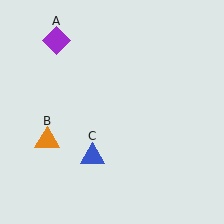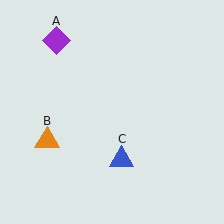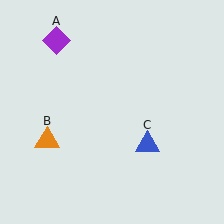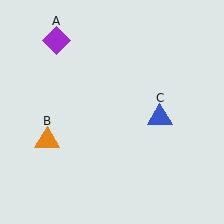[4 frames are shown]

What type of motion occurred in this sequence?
The blue triangle (object C) rotated counterclockwise around the center of the scene.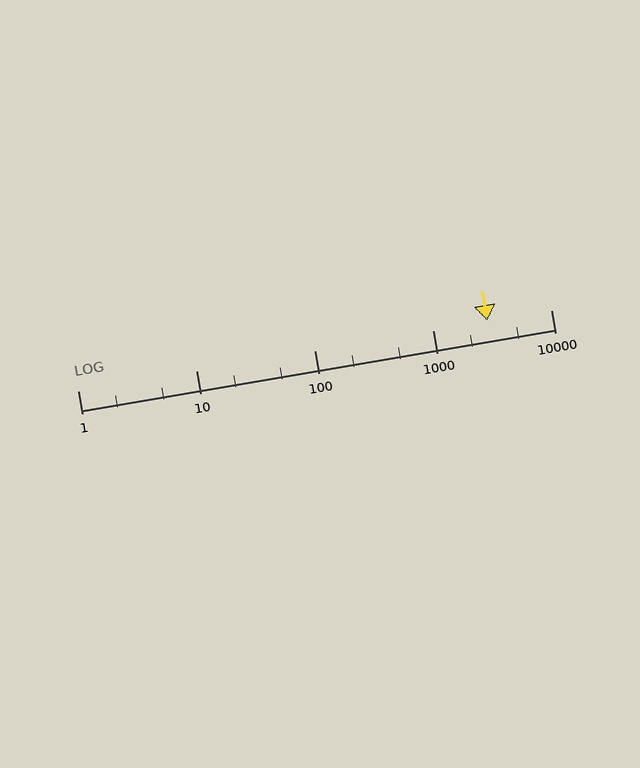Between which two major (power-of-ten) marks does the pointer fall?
The pointer is between 1000 and 10000.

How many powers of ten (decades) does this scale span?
The scale spans 4 decades, from 1 to 10000.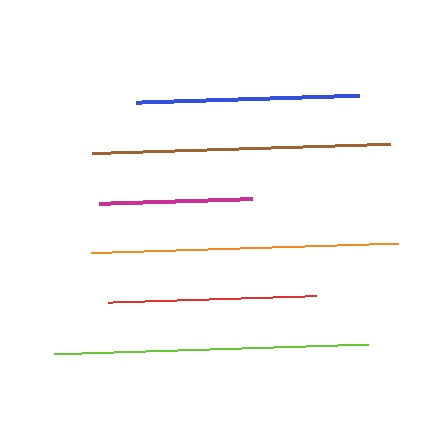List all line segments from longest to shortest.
From longest to shortest: lime, orange, brown, blue, red, magenta.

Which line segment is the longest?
The lime line is the longest at approximately 315 pixels.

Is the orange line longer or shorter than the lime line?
The lime line is longer than the orange line.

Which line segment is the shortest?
The magenta line is the shortest at approximately 152 pixels.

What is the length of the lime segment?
The lime segment is approximately 315 pixels long.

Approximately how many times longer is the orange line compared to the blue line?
The orange line is approximately 1.4 times the length of the blue line.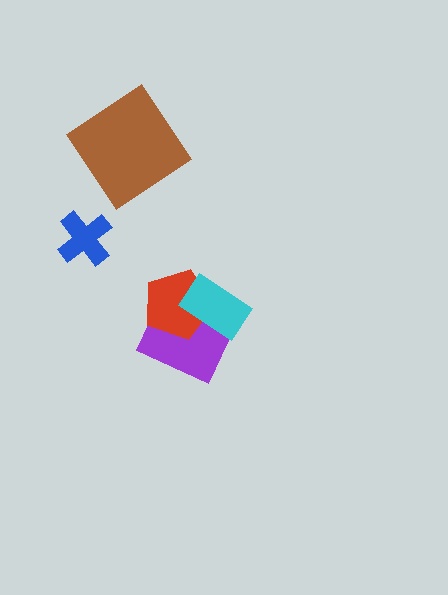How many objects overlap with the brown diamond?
0 objects overlap with the brown diamond.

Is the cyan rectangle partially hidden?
No, no other shape covers it.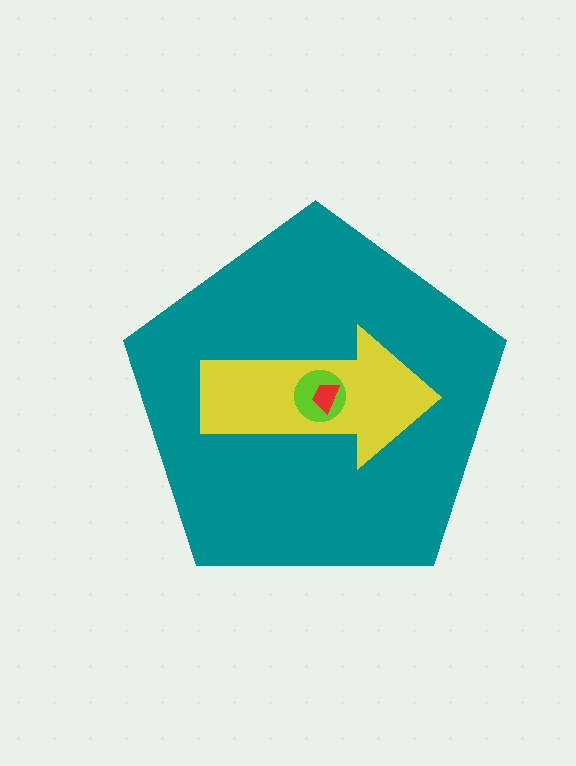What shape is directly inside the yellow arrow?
The lime circle.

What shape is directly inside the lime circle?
The red trapezoid.